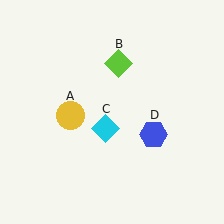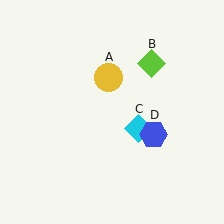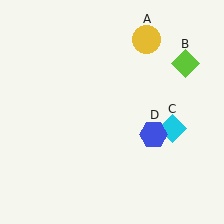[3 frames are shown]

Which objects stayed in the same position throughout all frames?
Blue hexagon (object D) remained stationary.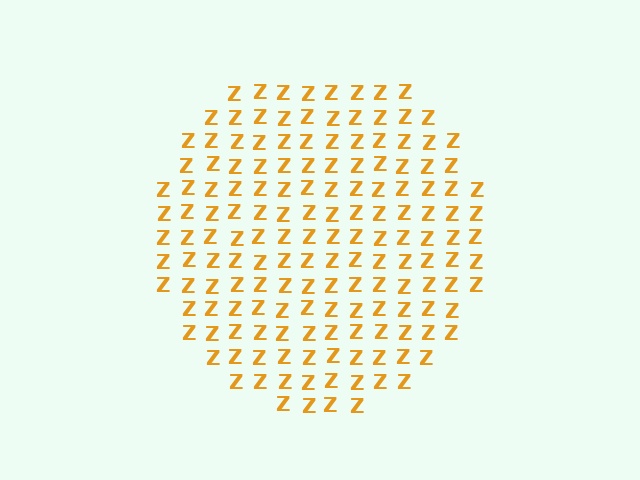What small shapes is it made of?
It is made of small letter Z's.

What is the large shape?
The large shape is a circle.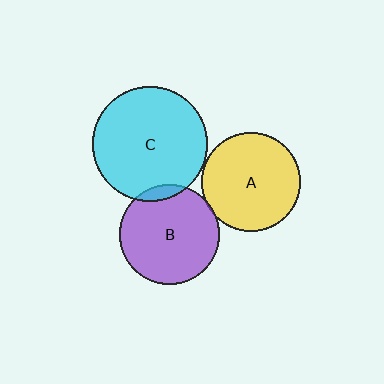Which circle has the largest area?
Circle C (cyan).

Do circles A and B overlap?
Yes.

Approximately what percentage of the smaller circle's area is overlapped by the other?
Approximately 5%.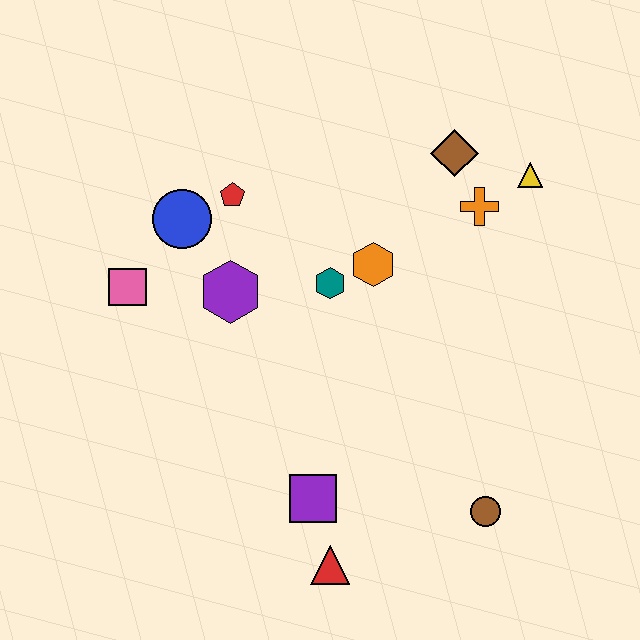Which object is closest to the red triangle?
The purple square is closest to the red triangle.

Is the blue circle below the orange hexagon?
No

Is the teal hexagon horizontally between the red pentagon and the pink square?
No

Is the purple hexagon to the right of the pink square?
Yes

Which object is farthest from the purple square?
The yellow triangle is farthest from the purple square.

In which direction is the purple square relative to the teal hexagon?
The purple square is below the teal hexagon.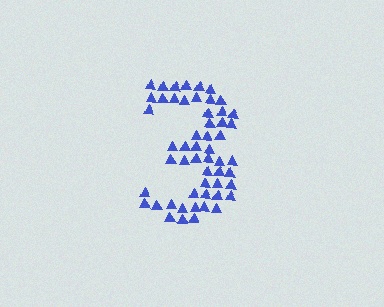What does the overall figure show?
The overall figure shows the digit 3.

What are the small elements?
The small elements are triangles.